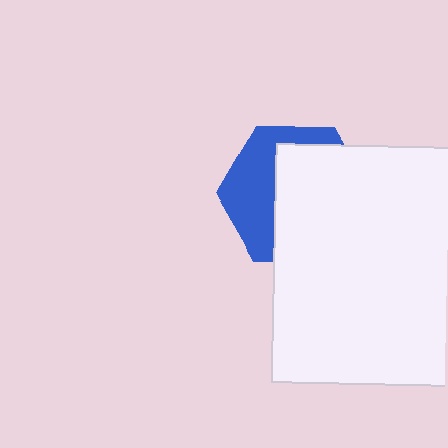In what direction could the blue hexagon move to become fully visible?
The blue hexagon could move left. That would shift it out from behind the white square entirely.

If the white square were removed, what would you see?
You would see the complete blue hexagon.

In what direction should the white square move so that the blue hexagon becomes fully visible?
The white square should move right. That is the shortest direction to clear the overlap and leave the blue hexagon fully visible.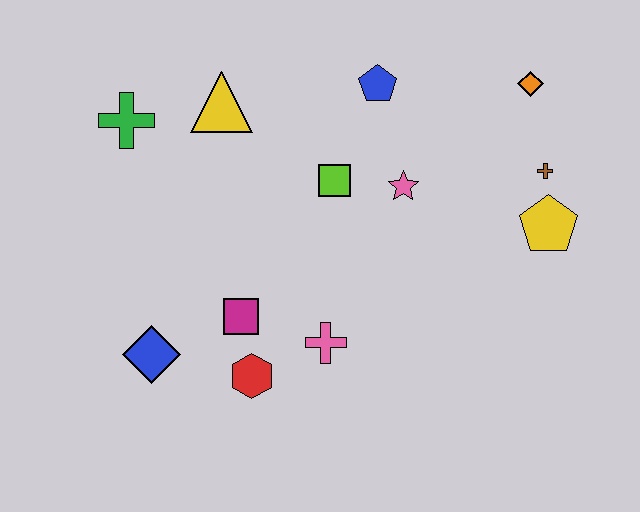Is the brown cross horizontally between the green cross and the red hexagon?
No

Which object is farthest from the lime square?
The blue diamond is farthest from the lime square.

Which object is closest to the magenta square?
The red hexagon is closest to the magenta square.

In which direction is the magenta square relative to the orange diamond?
The magenta square is to the left of the orange diamond.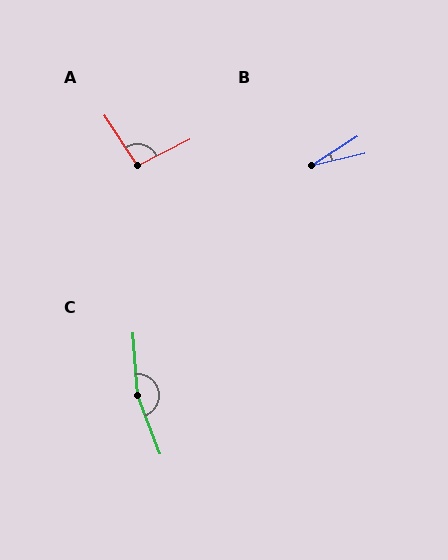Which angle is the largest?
C, at approximately 164 degrees.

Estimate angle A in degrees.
Approximately 97 degrees.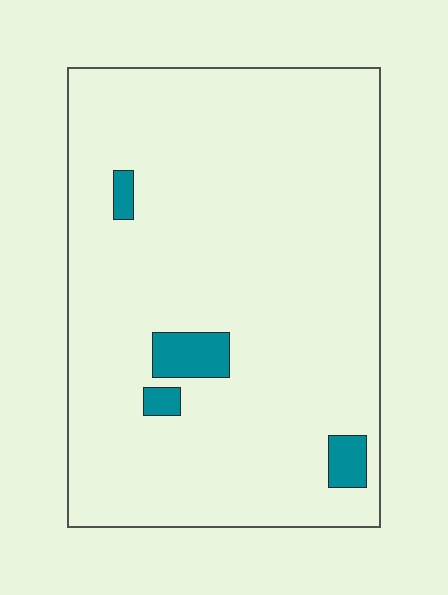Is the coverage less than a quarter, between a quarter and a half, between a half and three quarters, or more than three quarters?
Less than a quarter.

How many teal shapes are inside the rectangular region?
4.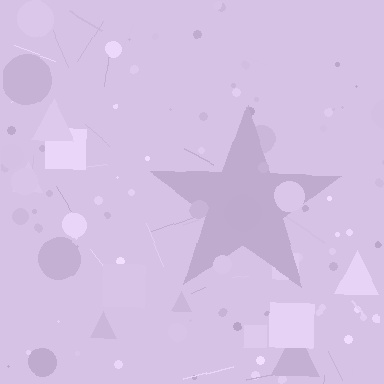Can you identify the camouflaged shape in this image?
The camouflaged shape is a star.